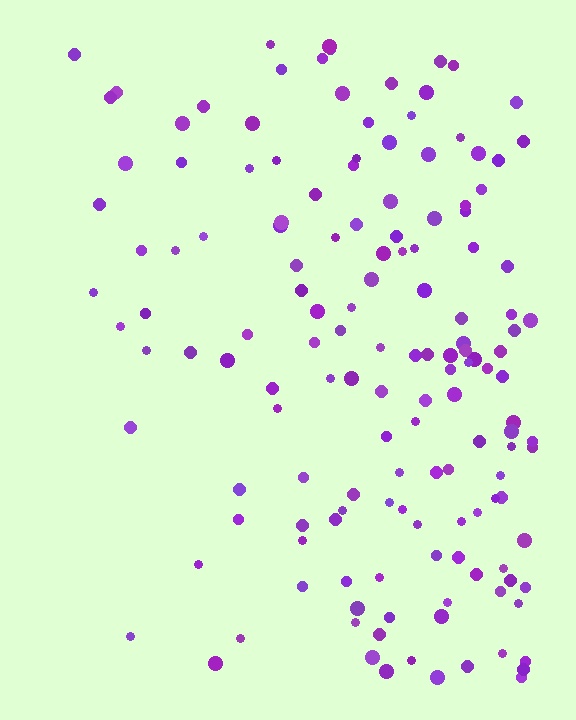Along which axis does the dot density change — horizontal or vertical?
Horizontal.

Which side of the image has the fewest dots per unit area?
The left.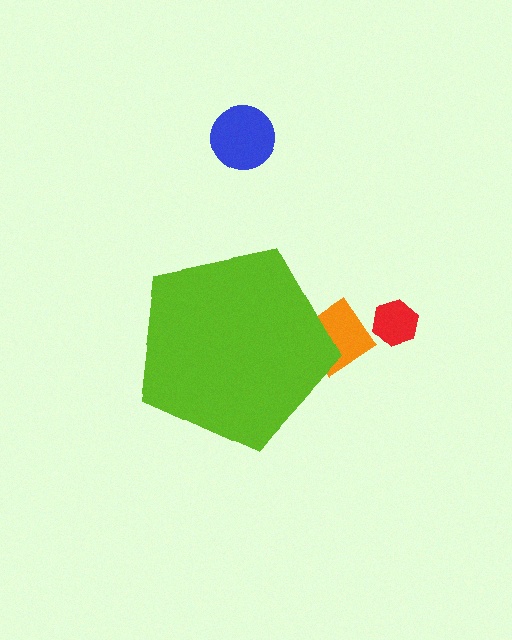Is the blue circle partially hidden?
No, the blue circle is fully visible.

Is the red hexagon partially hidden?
No, the red hexagon is fully visible.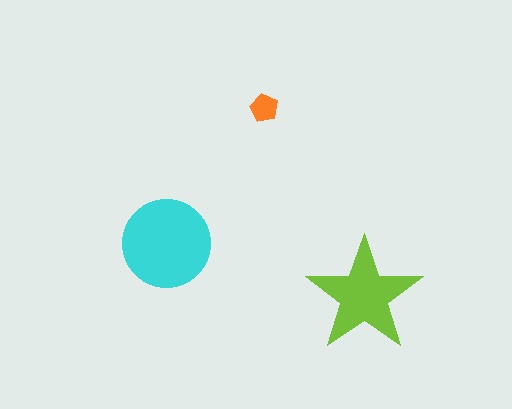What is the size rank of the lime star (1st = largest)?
2nd.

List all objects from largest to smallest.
The cyan circle, the lime star, the orange pentagon.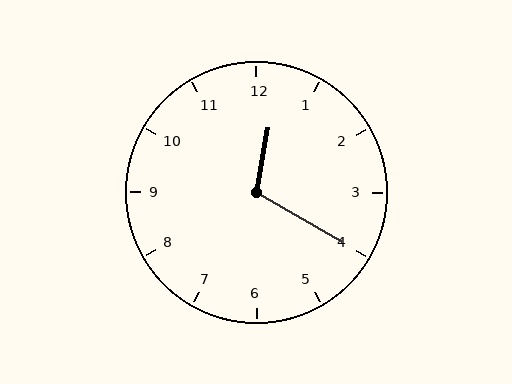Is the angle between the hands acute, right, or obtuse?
It is obtuse.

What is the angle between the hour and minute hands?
Approximately 110 degrees.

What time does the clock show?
12:20.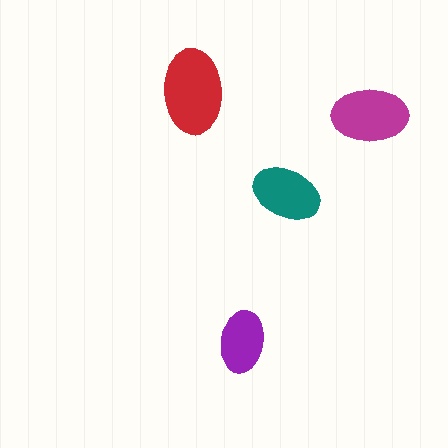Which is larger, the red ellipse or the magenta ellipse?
The red one.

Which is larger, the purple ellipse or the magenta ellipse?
The magenta one.